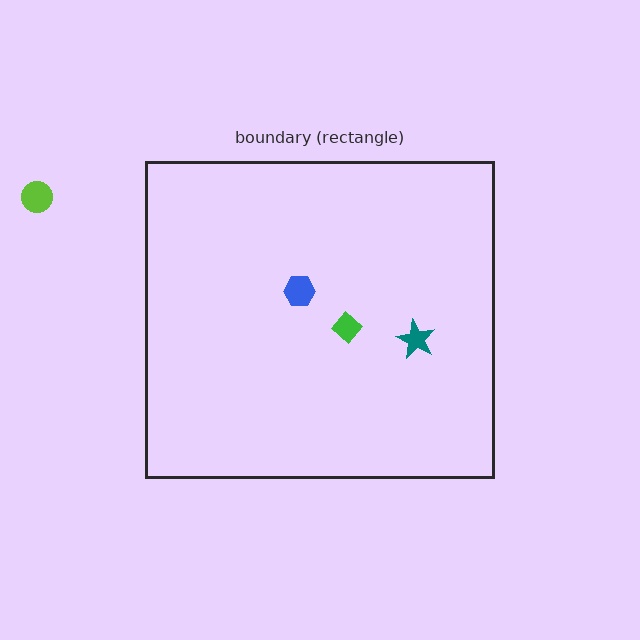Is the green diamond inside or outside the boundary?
Inside.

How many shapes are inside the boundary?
3 inside, 1 outside.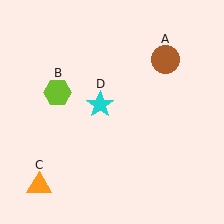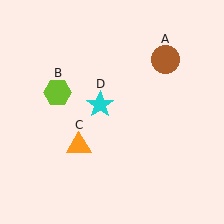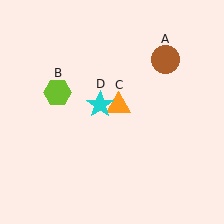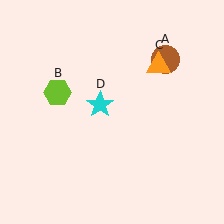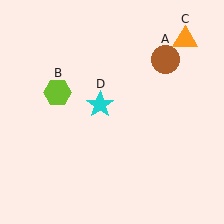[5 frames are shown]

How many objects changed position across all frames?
1 object changed position: orange triangle (object C).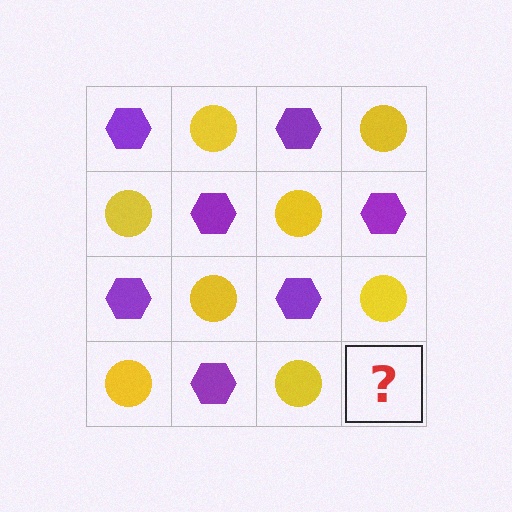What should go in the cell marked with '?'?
The missing cell should contain a purple hexagon.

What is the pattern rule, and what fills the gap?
The rule is that it alternates purple hexagon and yellow circle in a checkerboard pattern. The gap should be filled with a purple hexagon.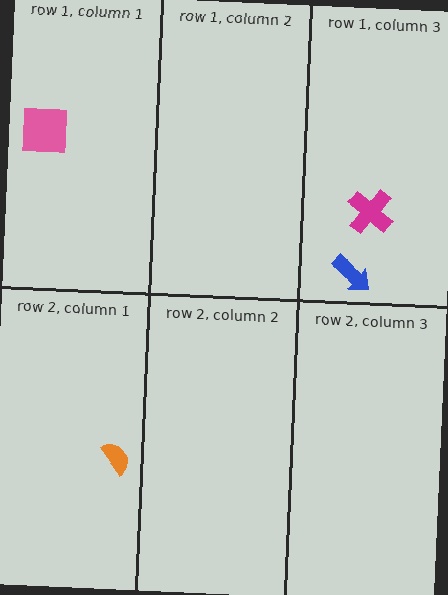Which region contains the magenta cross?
The row 1, column 3 region.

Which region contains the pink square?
The row 1, column 1 region.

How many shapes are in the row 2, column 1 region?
1.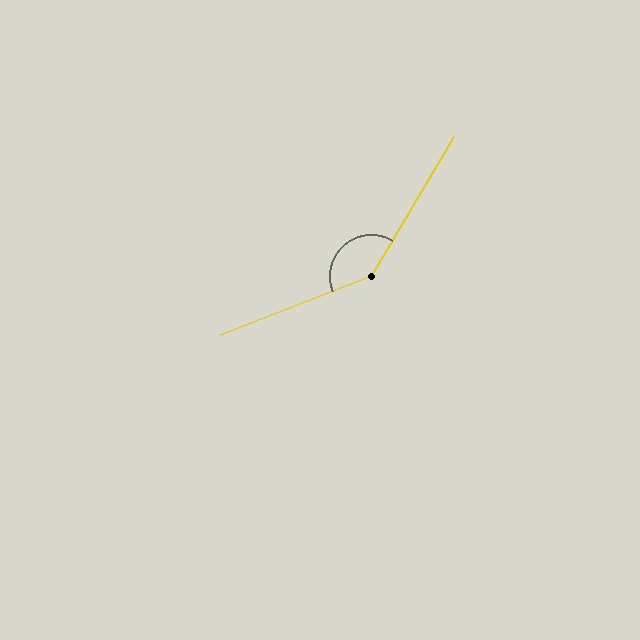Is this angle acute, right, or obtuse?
It is obtuse.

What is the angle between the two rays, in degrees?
Approximately 142 degrees.